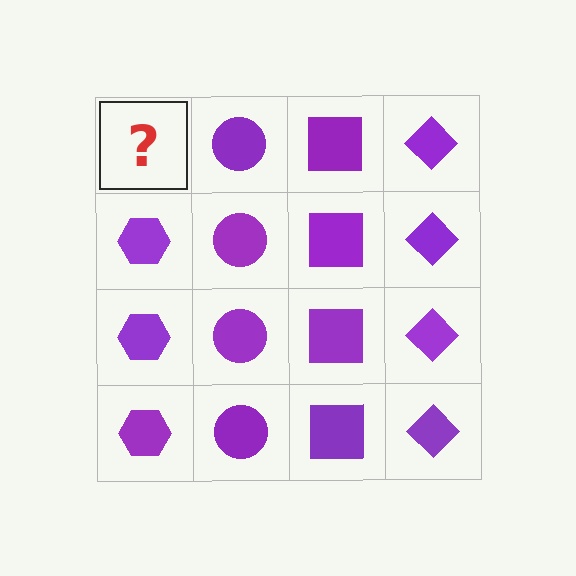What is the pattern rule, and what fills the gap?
The rule is that each column has a consistent shape. The gap should be filled with a purple hexagon.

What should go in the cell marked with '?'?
The missing cell should contain a purple hexagon.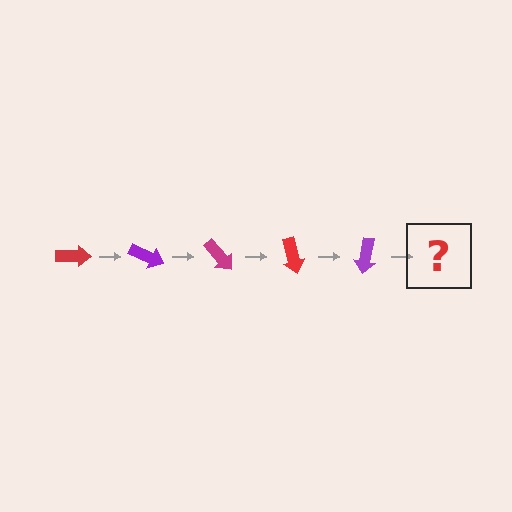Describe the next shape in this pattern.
It should be a magenta arrow, rotated 125 degrees from the start.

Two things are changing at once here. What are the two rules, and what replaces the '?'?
The two rules are that it rotates 25 degrees each step and the color cycles through red, purple, and magenta. The '?' should be a magenta arrow, rotated 125 degrees from the start.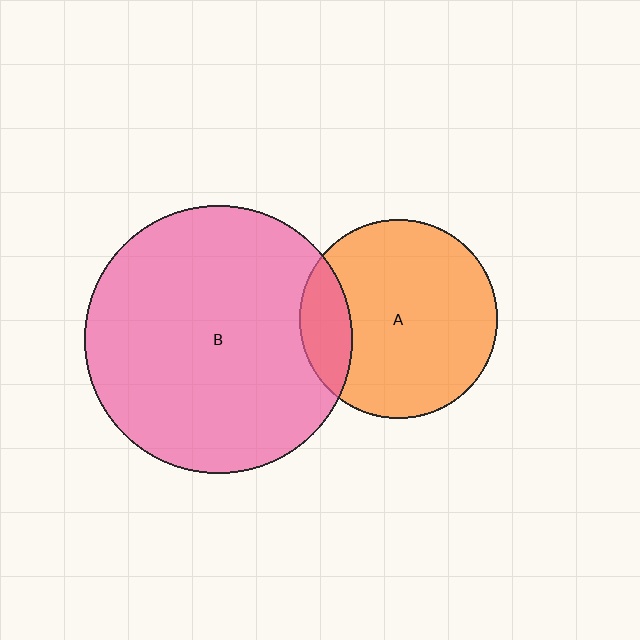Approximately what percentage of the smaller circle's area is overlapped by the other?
Approximately 15%.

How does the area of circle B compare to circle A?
Approximately 1.8 times.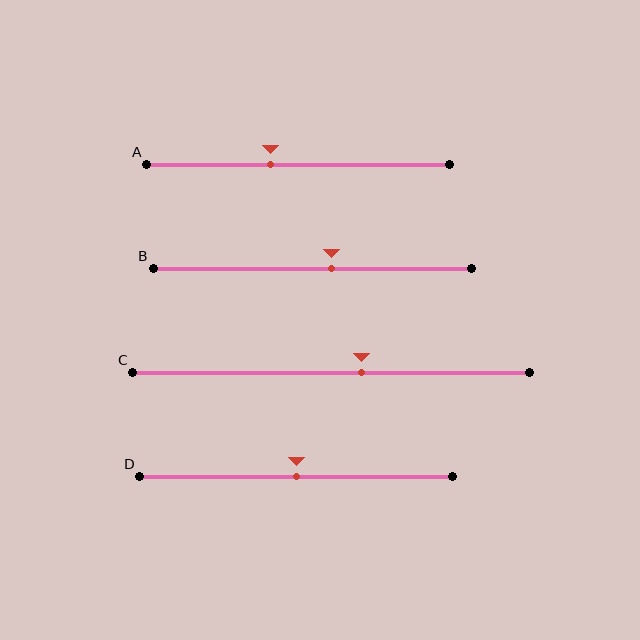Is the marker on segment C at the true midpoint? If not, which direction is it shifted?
No, the marker on segment C is shifted to the right by about 8% of the segment length.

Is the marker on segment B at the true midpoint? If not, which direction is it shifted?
No, the marker on segment B is shifted to the right by about 6% of the segment length.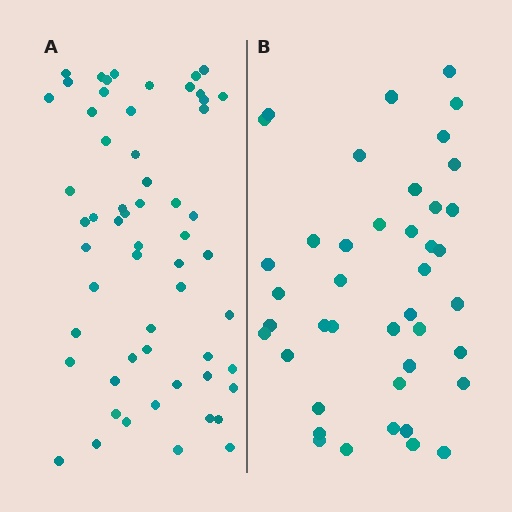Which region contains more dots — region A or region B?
Region A (the left region) has more dots.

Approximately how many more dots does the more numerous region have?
Region A has approximately 15 more dots than region B.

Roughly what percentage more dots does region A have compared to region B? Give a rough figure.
About 40% more.